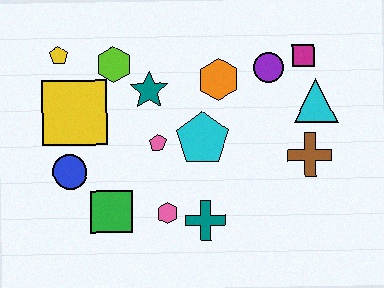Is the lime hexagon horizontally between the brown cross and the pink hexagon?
No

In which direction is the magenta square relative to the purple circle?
The magenta square is to the right of the purple circle.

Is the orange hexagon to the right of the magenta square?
No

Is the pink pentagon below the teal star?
Yes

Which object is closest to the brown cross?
The cyan triangle is closest to the brown cross.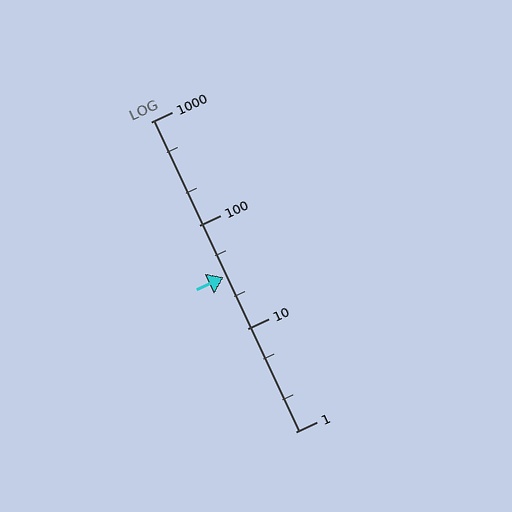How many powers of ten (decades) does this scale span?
The scale spans 3 decades, from 1 to 1000.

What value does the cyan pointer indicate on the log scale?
The pointer indicates approximately 31.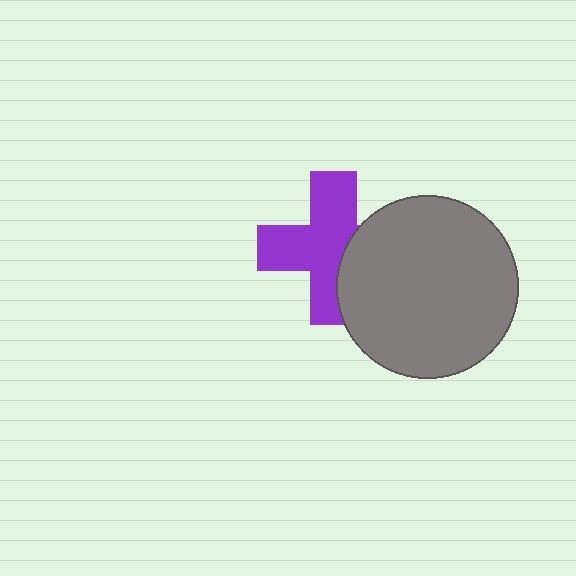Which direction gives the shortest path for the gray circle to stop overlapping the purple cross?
Moving right gives the shortest separation.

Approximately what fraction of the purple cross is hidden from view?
Roughly 33% of the purple cross is hidden behind the gray circle.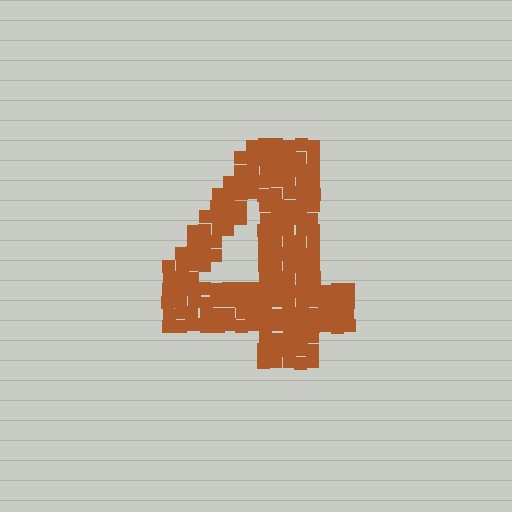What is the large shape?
The large shape is the digit 4.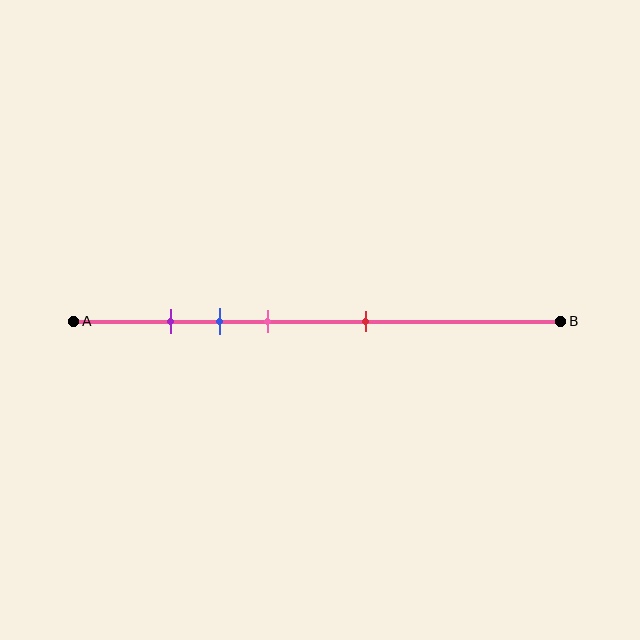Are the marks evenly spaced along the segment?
No, the marks are not evenly spaced.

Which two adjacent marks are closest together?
The purple and blue marks are the closest adjacent pair.